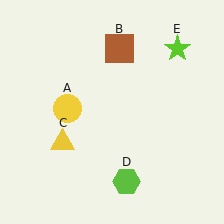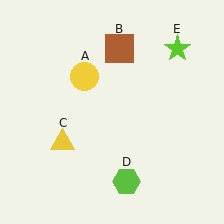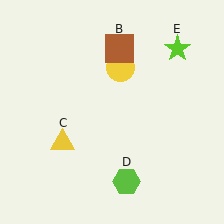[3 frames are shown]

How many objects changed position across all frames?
1 object changed position: yellow circle (object A).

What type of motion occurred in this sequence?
The yellow circle (object A) rotated clockwise around the center of the scene.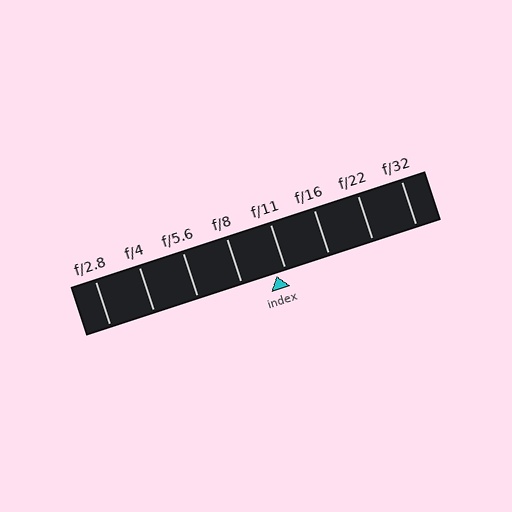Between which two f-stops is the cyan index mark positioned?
The index mark is between f/8 and f/11.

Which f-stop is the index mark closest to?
The index mark is closest to f/11.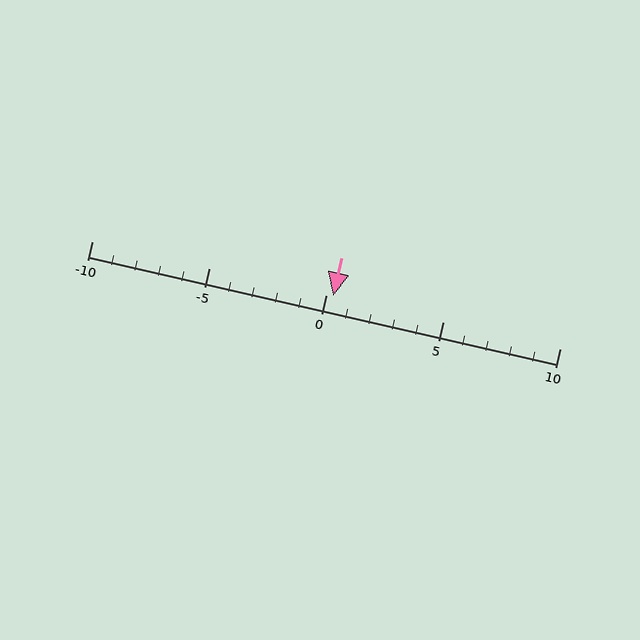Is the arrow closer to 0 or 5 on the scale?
The arrow is closer to 0.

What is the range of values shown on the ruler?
The ruler shows values from -10 to 10.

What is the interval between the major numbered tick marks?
The major tick marks are spaced 5 units apart.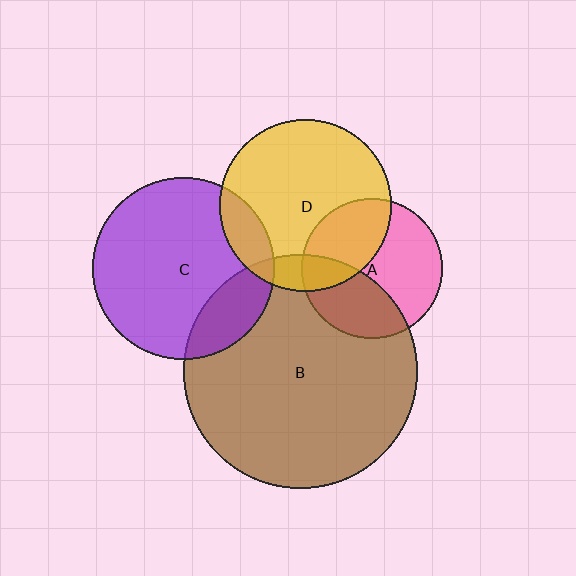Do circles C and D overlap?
Yes.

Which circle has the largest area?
Circle B (brown).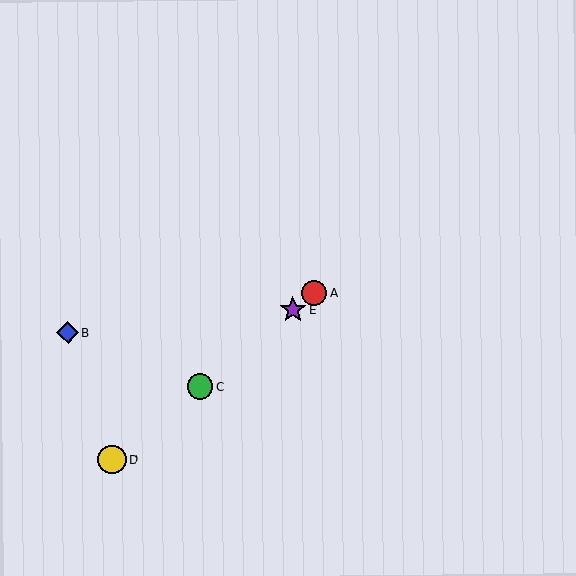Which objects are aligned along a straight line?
Objects A, C, D, E are aligned along a straight line.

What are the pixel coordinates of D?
Object D is at (112, 459).